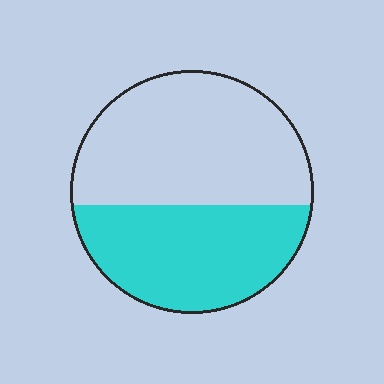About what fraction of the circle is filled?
About two fifths (2/5).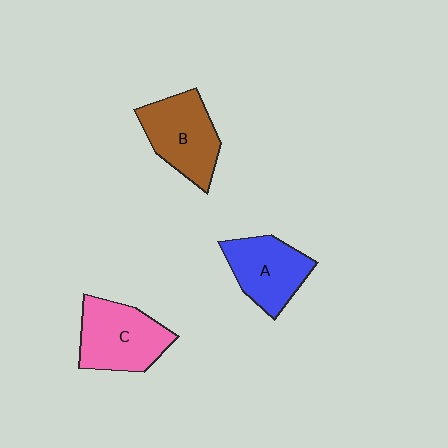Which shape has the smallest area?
Shape A (blue).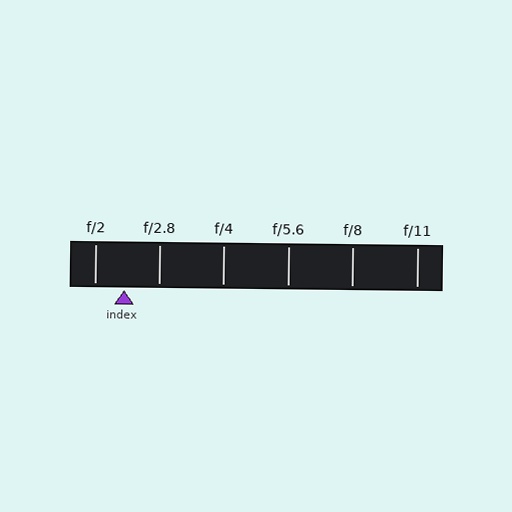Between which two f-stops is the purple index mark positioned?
The index mark is between f/2 and f/2.8.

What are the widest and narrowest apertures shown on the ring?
The widest aperture shown is f/2 and the narrowest is f/11.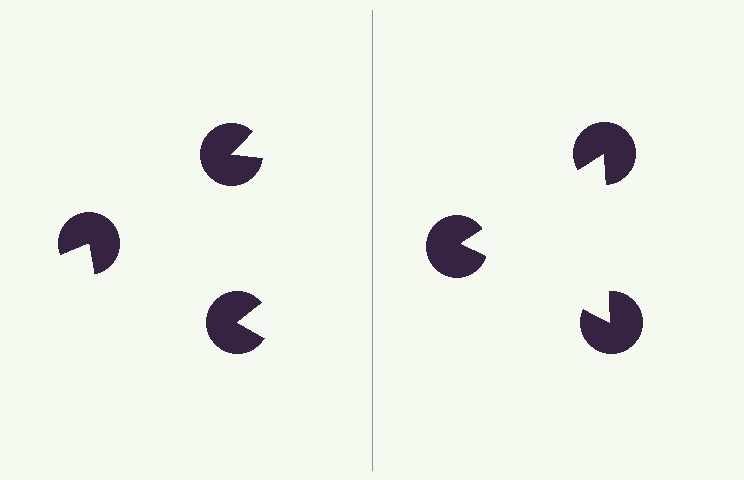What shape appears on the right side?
An illusory triangle.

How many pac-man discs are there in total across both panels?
6 — 3 on each side.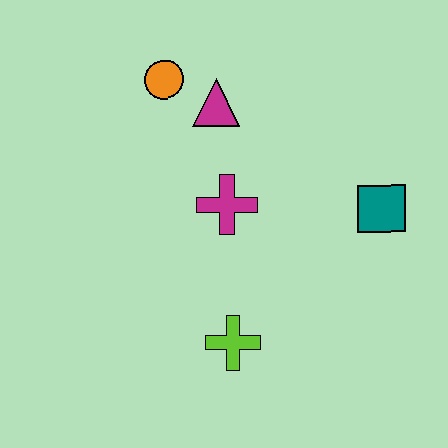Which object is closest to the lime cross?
The magenta cross is closest to the lime cross.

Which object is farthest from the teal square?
The orange circle is farthest from the teal square.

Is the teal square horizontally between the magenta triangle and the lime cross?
No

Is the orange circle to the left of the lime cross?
Yes